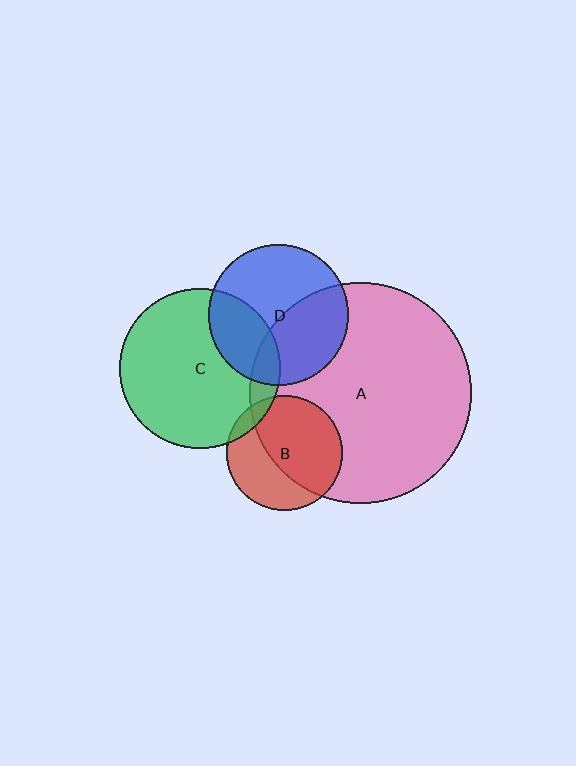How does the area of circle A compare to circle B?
Approximately 3.7 times.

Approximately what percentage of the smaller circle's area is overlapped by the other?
Approximately 10%.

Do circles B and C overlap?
Yes.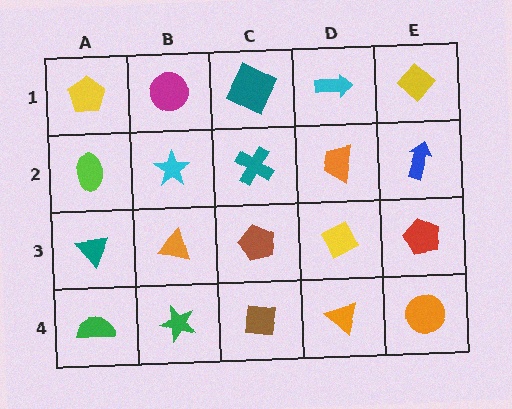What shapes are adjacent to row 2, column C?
A teal square (row 1, column C), a brown pentagon (row 3, column C), a cyan star (row 2, column B), an orange trapezoid (row 2, column D).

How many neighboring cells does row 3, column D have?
4.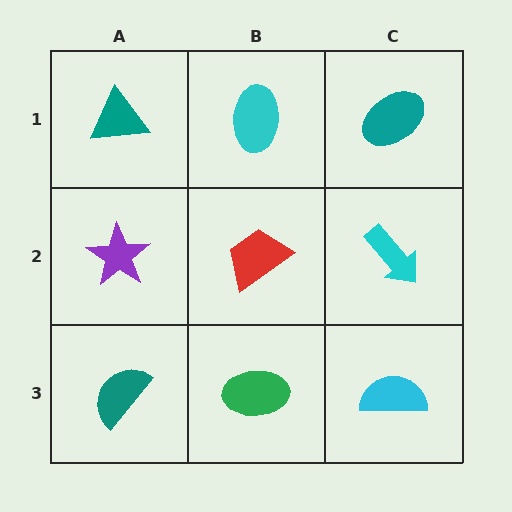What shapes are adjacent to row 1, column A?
A purple star (row 2, column A), a cyan ellipse (row 1, column B).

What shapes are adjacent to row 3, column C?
A cyan arrow (row 2, column C), a green ellipse (row 3, column B).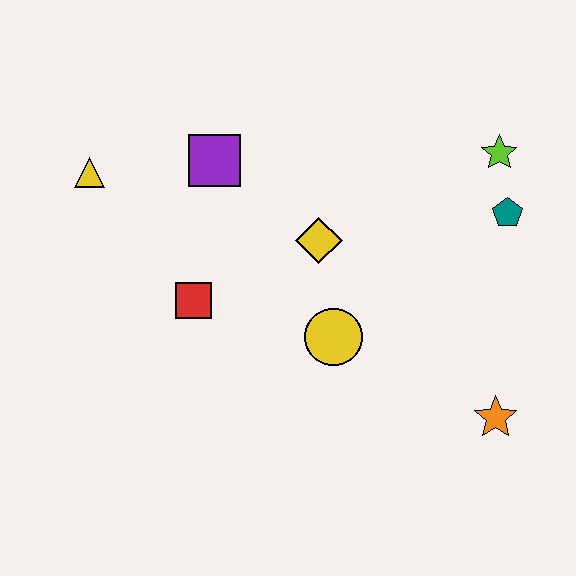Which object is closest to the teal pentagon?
The lime star is closest to the teal pentagon.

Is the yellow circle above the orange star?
Yes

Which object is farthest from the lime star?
The yellow triangle is farthest from the lime star.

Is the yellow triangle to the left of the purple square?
Yes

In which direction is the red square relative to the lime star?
The red square is to the left of the lime star.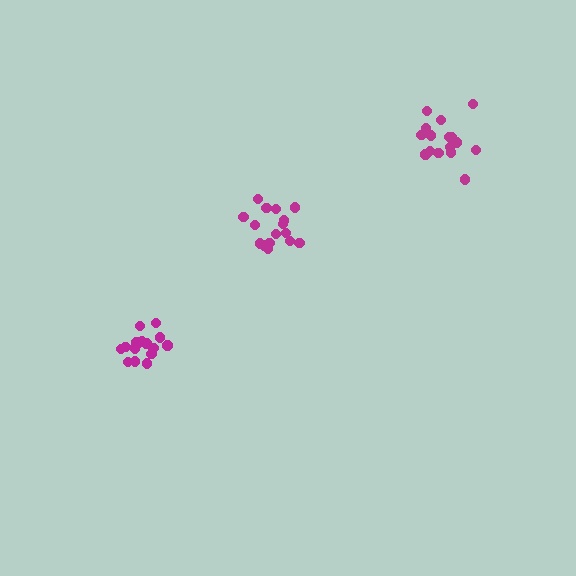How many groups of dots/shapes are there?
There are 3 groups.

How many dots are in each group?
Group 1: 16 dots, Group 2: 16 dots, Group 3: 16 dots (48 total).